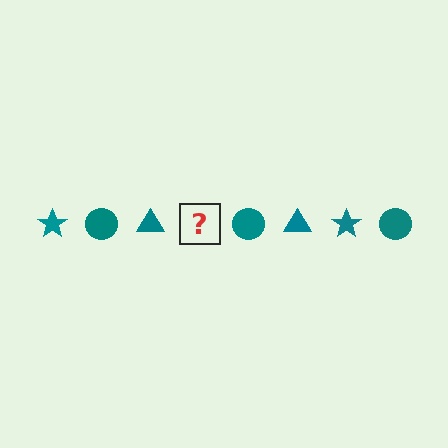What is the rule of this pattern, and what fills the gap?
The rule is that the pattern cycles through star, circle, triangle shapes in teal. The gap should be filled with a teal star.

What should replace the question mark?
The question mark should be replaced with a teal star.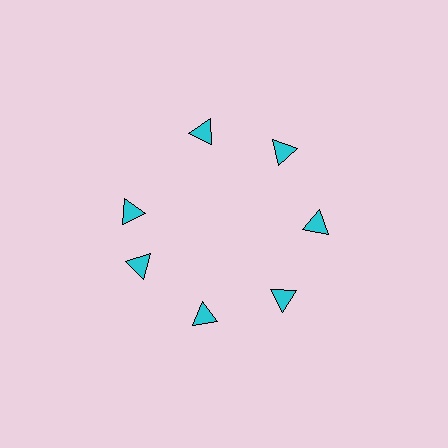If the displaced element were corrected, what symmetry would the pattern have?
It would have 7-fold rotational symmetry — the pattern would map onto itself every 51 degrees.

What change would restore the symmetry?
The symmetry would be restored by rotating it back into even spacing with its neighbors so that all 7 triangles sit at equal angles and equal distance from the center.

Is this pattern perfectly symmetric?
No. The 7 cyan triangles are arranged in a ring, but one element near the 10 o'clock position is rotated out of alignment along the ring, breaking the 7-fold rotational symmetry.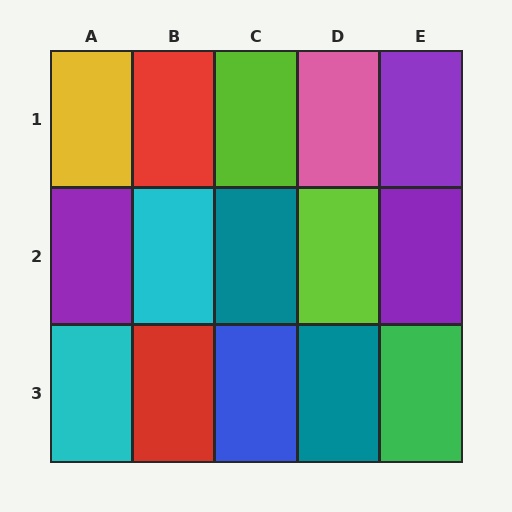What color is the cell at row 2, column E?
Purple.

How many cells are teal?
2 cells are teal.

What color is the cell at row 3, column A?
Cyan.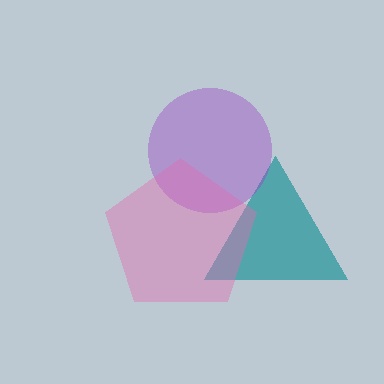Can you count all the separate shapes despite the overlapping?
Yes, there are 3 separate shapes.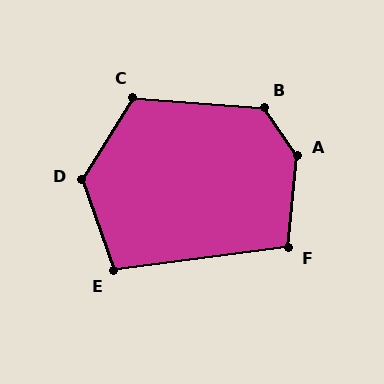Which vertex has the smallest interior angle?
E, at approximately 102 degrees.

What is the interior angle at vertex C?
Approximately 118 degrees (obtuse).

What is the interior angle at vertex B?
Approximately 129 degrees (obtuse).